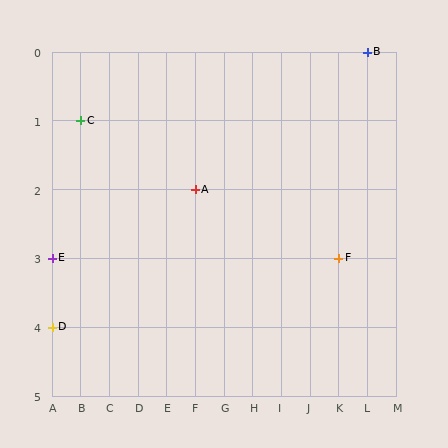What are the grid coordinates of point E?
Point E is at grid coordinates (A, 3).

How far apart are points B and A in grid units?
Points B and A are 6 columns and 2 rows apart (about 6.3 grid units diagonally).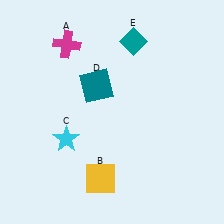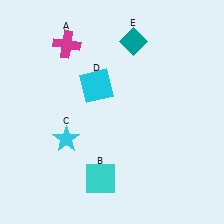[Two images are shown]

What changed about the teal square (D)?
In Image 1, D is teal. In Image 2, it changed to cyan.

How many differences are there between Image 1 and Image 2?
There are 2 differences between the two images.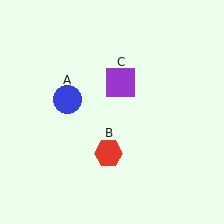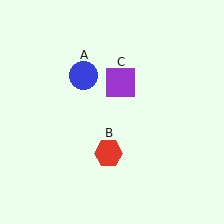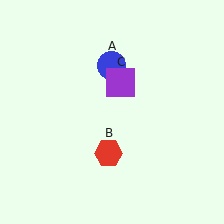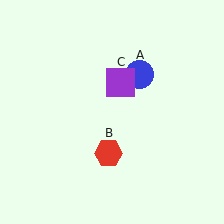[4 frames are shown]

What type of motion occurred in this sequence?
The blue circle (object A) rotated clockwise around the center of the scene.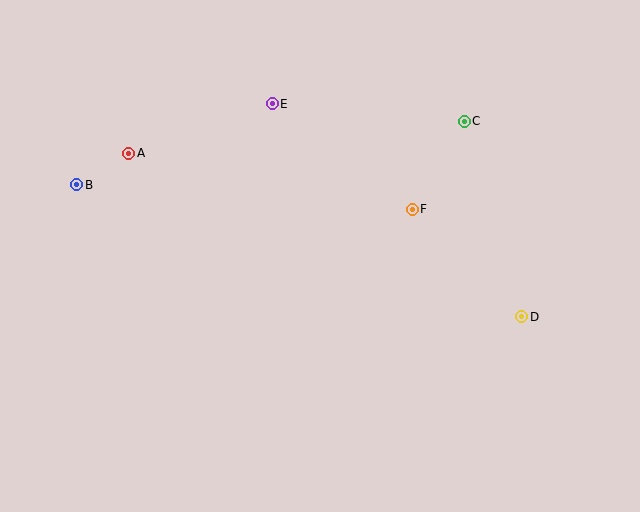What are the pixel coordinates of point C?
Point C is at (464, 121).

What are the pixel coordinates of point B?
Point B is at (77, 185).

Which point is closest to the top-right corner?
Point C is closest to the top-right corner.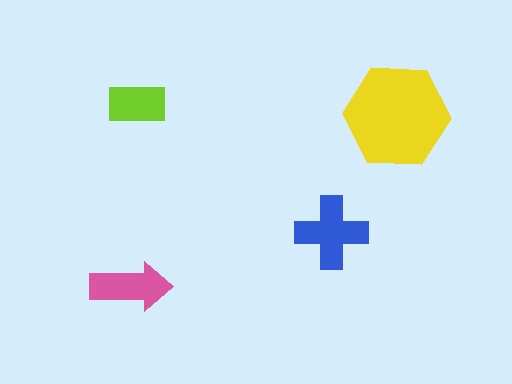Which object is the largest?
The yellow hexagon.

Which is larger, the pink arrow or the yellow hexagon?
The yellow hexagon.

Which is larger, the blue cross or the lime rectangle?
The blue cross.